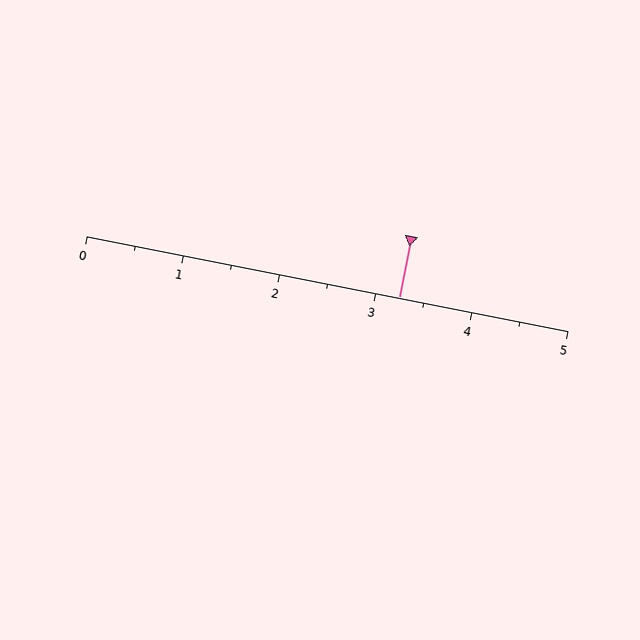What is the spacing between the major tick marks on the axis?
The major ticks are spaced 1 apart.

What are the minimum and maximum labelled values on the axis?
The axis runs from 0 to 5.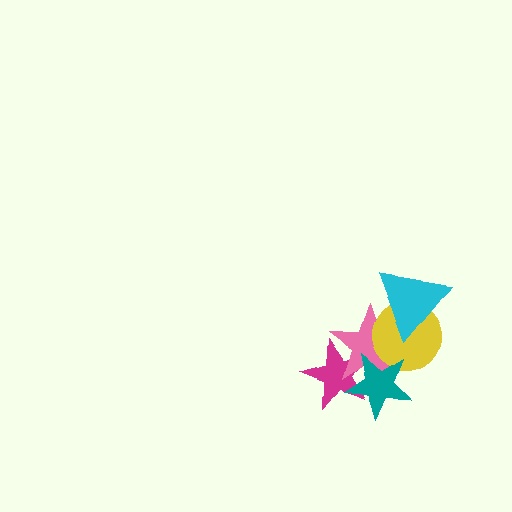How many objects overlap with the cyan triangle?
2 objects overlap with the cyan triangle.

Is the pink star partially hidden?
Yes, it is partially covered by another shape.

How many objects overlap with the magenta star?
2 objects overlap with the magenta star.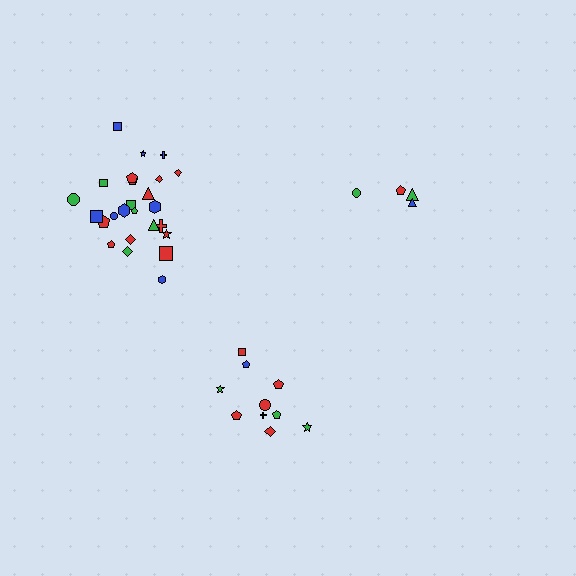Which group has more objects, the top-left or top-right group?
The top-left group.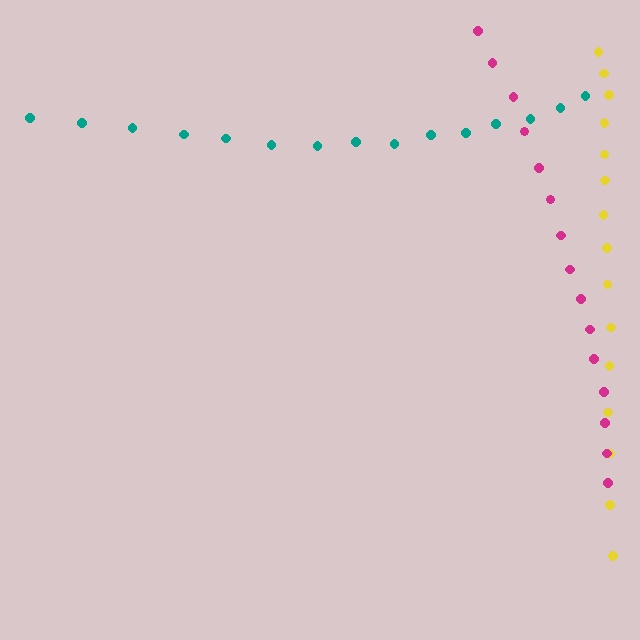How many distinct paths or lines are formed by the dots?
There are 3 distinct paths.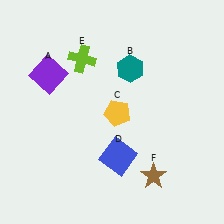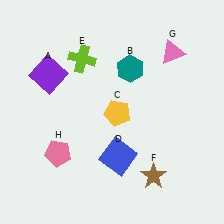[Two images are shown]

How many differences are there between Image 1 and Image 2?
There are 2 differences between the two images.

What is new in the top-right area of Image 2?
A pink triangle (G) was added in the top-right area of Image 2.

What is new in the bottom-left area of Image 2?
A pink pentagon (H) was added in the bottom-left area of Image 2.